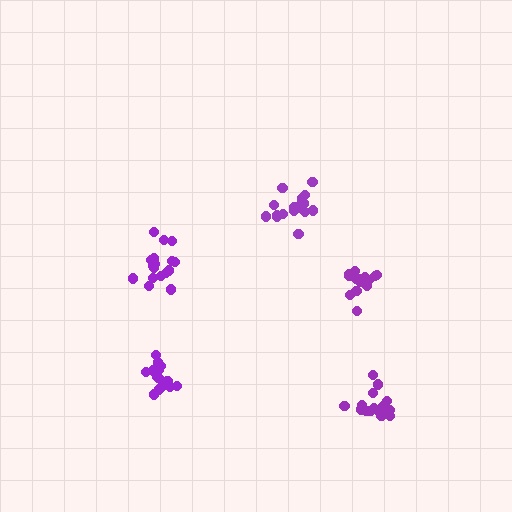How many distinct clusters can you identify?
There are 5 distinct clusters.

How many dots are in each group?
Group 1: 18 dots, Group 2: 18 dots, Group 3: 18 dots, Group 4: 14 dots, Group 5: 15 dots (83 total).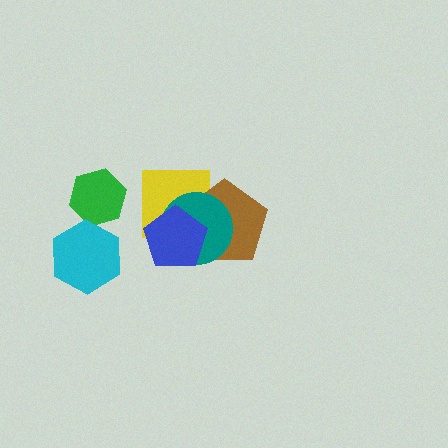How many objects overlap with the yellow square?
3 objects overlap with the yellow square.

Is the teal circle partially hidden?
Yes, it is partially covered by another shape.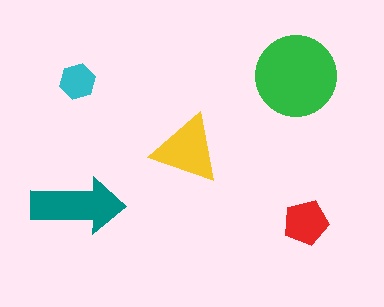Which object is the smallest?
The cyan hexagon.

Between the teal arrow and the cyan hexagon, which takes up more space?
The teal arrow.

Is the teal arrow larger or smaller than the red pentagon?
Larger.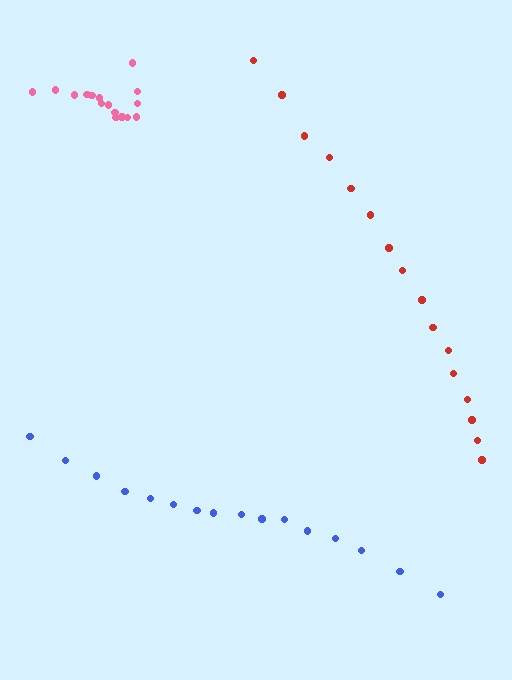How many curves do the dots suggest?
There are 3 distinct paths.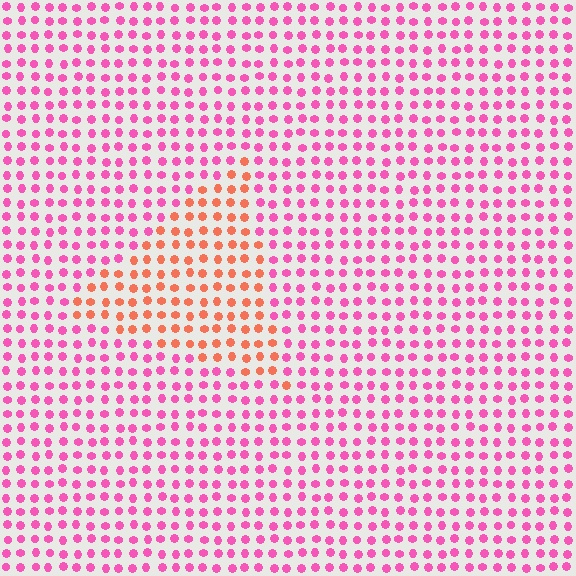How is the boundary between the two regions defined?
The boundary is defined purely by a slight shift in hue (about 47 degrees). Spacing, size, and orientation are identical on both sides.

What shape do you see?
I see a triangle.